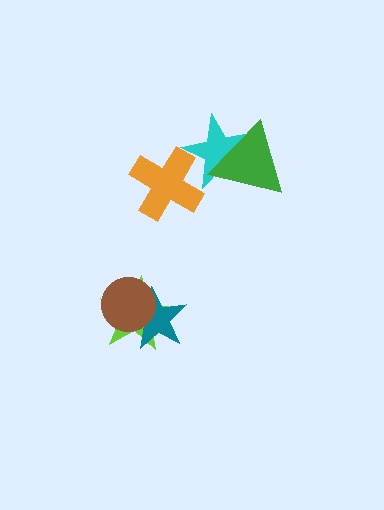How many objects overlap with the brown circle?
2 objects overlap with the brown circle.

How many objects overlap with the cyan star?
2 objects overlap with the cyan star.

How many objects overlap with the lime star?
2 objects overlap with the lime star.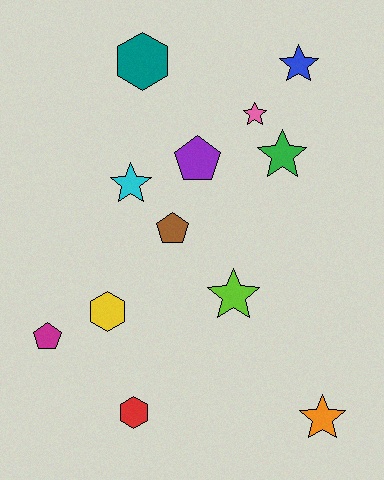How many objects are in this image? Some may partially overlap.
There are 12 objects.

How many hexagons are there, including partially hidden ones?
There are 3 hexagons.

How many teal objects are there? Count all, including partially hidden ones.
There is 1 teal object.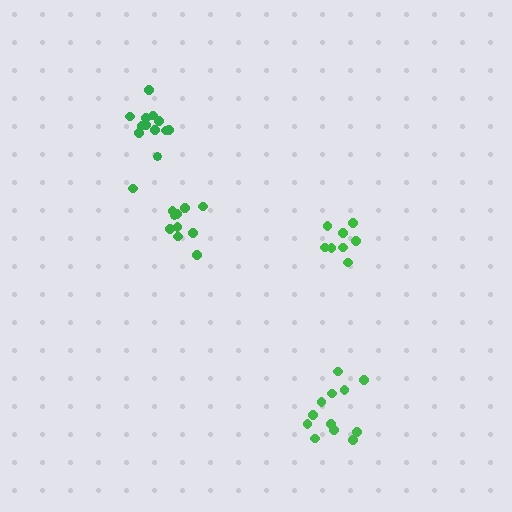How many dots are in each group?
Group 1: 12 dots, Group 2: 8 dots, Group 3: 11 dots, Group 4: 12 dots (43 total).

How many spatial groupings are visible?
There are 4 spatial groupings.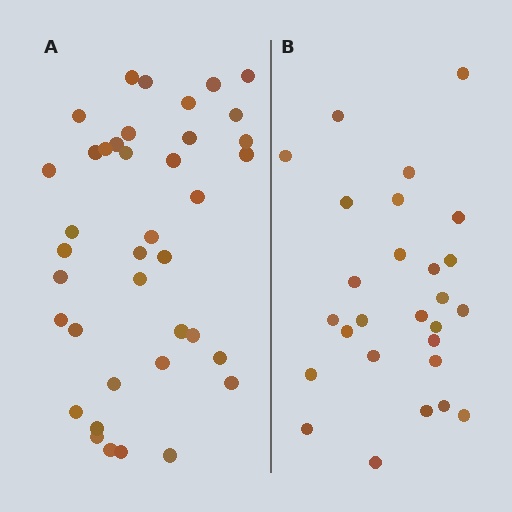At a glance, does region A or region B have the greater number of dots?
Region A (the left region) has more dots.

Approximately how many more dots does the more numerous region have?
Region A has roughly 12 or so more dots than region B.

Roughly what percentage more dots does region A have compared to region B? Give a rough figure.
About 45% more.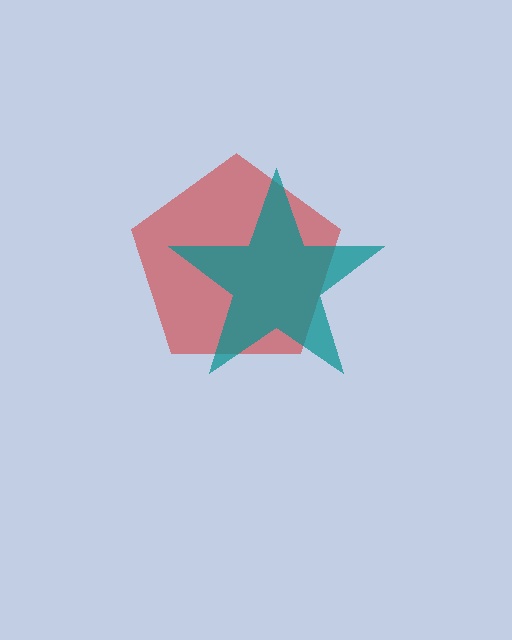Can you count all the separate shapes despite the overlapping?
Yes, there are 2 separate shapes.